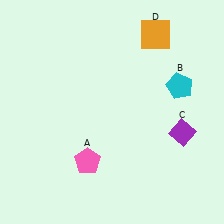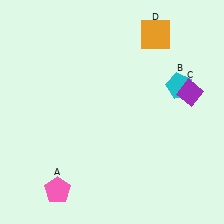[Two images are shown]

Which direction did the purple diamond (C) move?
The purple diamond (C) moved up.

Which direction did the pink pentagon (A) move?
The pink pentagon (A) moved left.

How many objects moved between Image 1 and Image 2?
2 objects moved between the two images.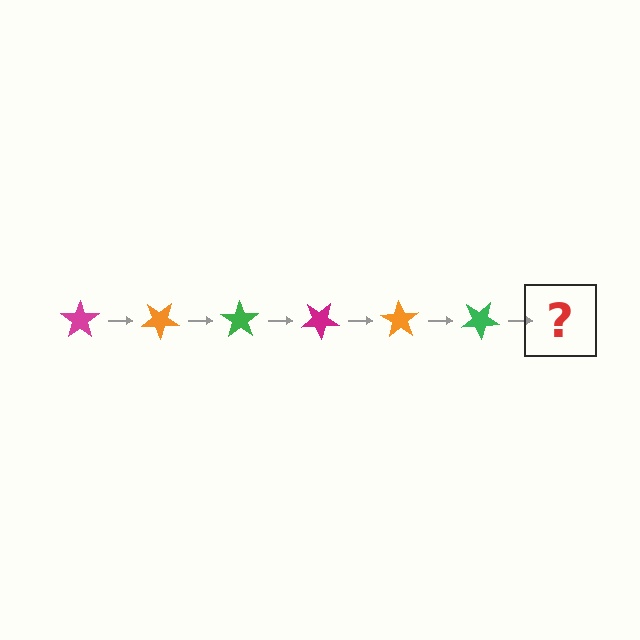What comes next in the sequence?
The next element should be a magenta star, rotated 210 degrees from the start.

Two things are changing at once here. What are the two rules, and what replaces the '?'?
The two rules are that it rotates 35 degrees each step and the color cycles through magenta, orange, and green. The '?' should be a magenta star, rotated 210 degrees from the start.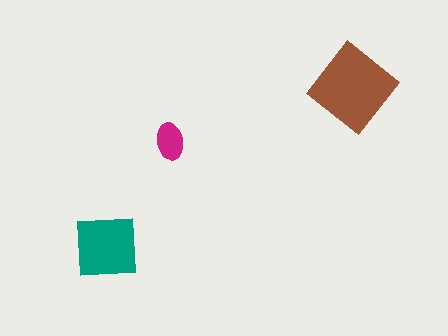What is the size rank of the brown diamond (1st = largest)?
1st.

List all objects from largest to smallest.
The brown diamond, the teal square, the magenta ellipse.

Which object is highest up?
The brown diamond is topmost.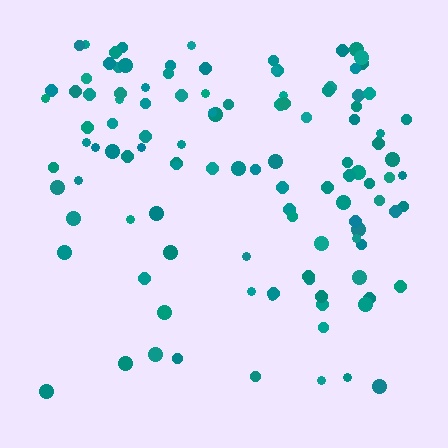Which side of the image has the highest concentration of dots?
The top.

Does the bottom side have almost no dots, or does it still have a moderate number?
Still a moderate number, just noticeably fewer than the top.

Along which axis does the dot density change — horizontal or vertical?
Vertical.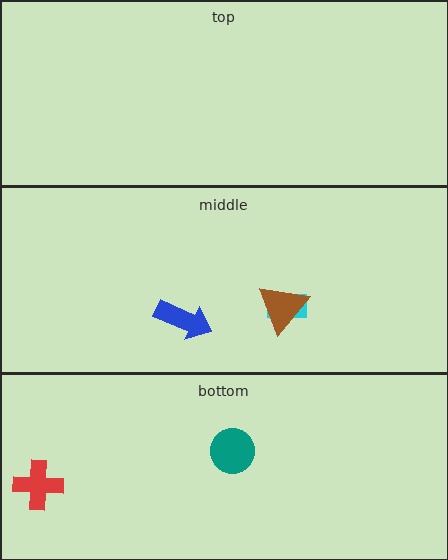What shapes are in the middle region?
The blue arrow, the cyan rectangle, the brown triangle.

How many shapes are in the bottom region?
2.